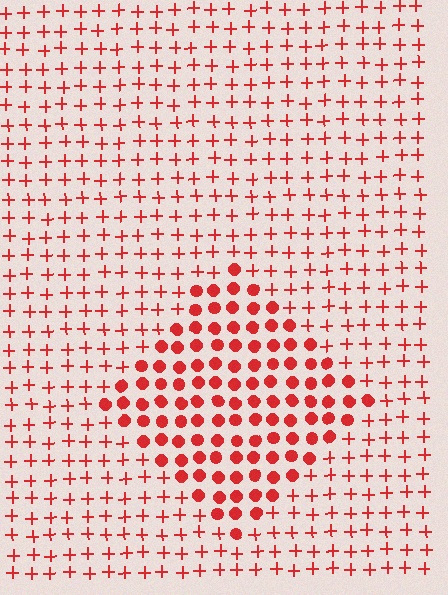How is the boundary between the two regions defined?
The boundary is defined by a change in element shape: circles inside vs. plus signs outside. All elements share the same color and spacing.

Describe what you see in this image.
The image is filled with small red elements arranged in a uniform grid. A diamond-shaped region contains circles, while the surrounding area contains plus signs. The boundary is defined purely by the change in element shape.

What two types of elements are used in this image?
The image uses circles inside the diamond region and plus signs outside it.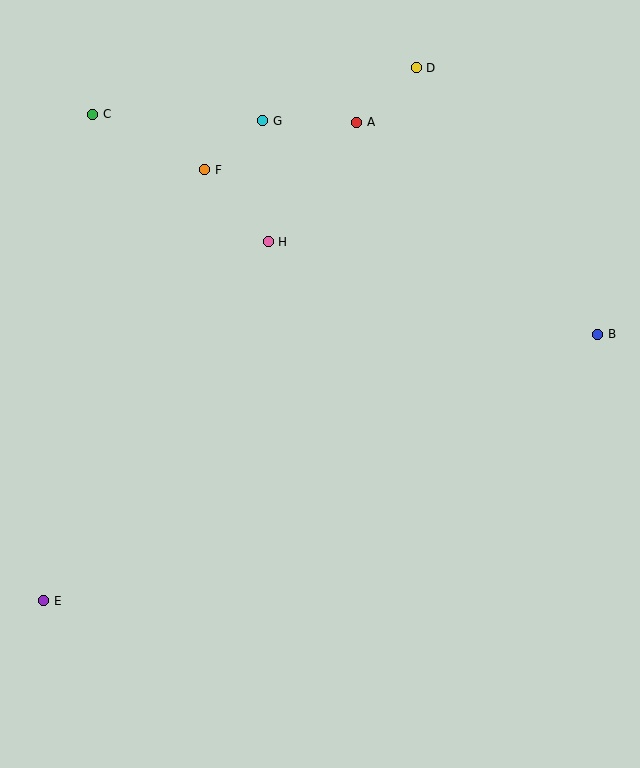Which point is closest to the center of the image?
Point H at (268, 242) is closest to the center.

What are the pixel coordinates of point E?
Point E is at (44, 601).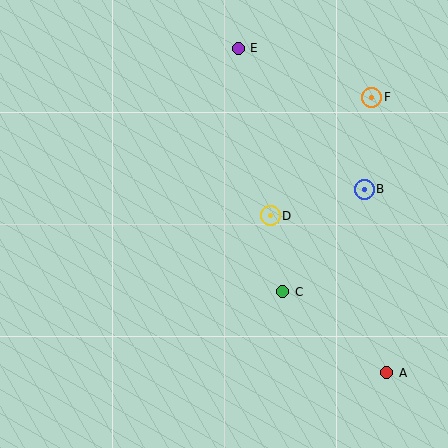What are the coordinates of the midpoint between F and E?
The midpoint between F and E is at (305, 73).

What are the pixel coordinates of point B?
Point B is at (364, 189).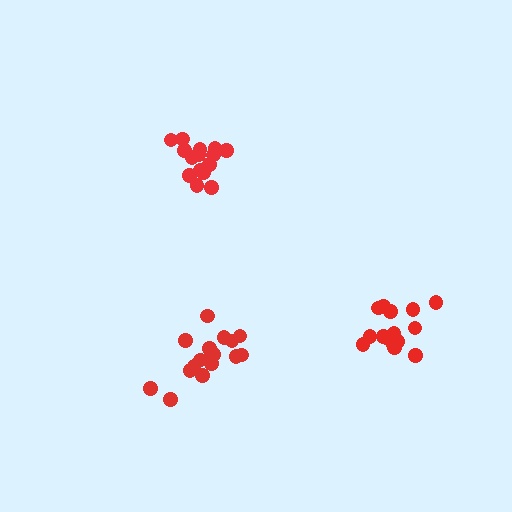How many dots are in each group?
Group 1: 15 dots, Group 2: 15 dots, Group 3: 16 dots (46 total).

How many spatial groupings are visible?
There are 3 spatial groupings.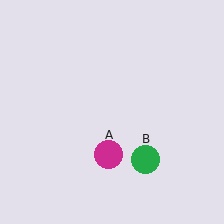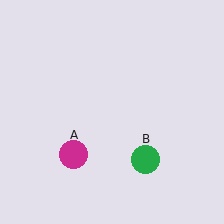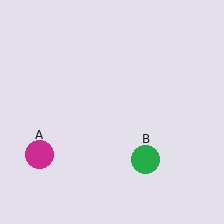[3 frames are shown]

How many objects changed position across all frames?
1 object changed position: magenta circle (object A).